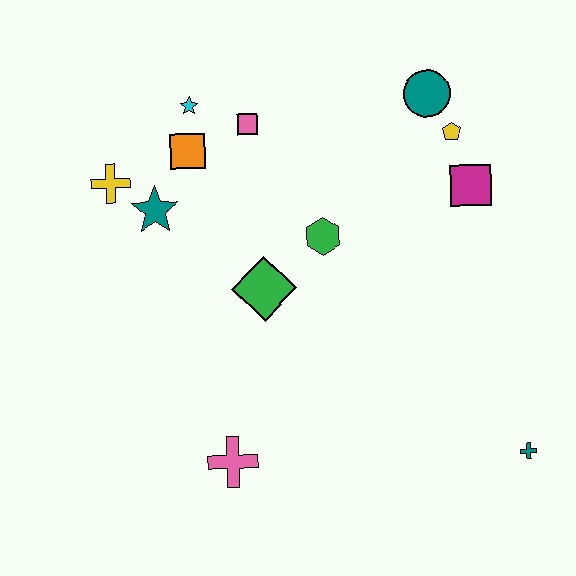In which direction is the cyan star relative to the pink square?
The cyan star is to the left of the pink square.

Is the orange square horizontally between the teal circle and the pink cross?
No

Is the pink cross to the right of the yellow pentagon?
No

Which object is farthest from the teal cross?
The yellow cross is farthest from the teal cross.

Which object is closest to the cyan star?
The orange square is closest to the cyan star.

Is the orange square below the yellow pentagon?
Yes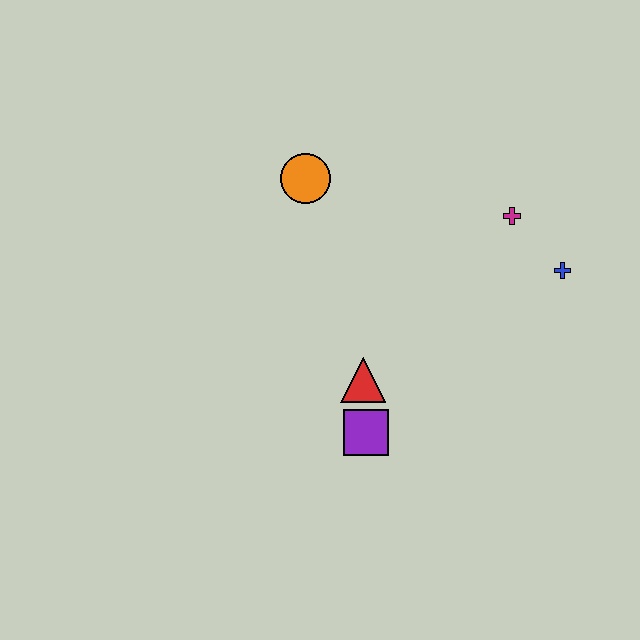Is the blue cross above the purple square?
Yes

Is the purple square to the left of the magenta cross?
Yes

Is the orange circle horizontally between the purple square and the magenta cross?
No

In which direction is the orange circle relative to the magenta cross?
The orange circle is to the left of the magenta cross.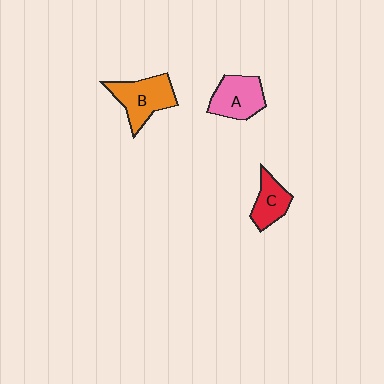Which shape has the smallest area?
Shape C (red).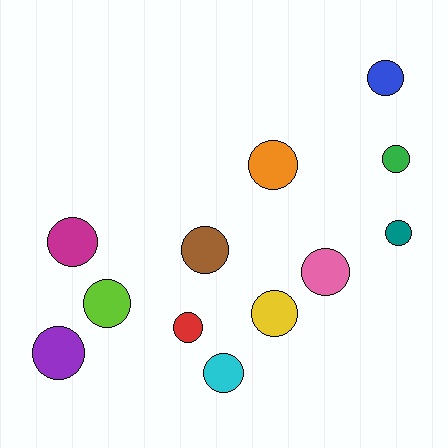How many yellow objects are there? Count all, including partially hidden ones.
There is 1 yellow object.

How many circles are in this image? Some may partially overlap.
There are 12 circles.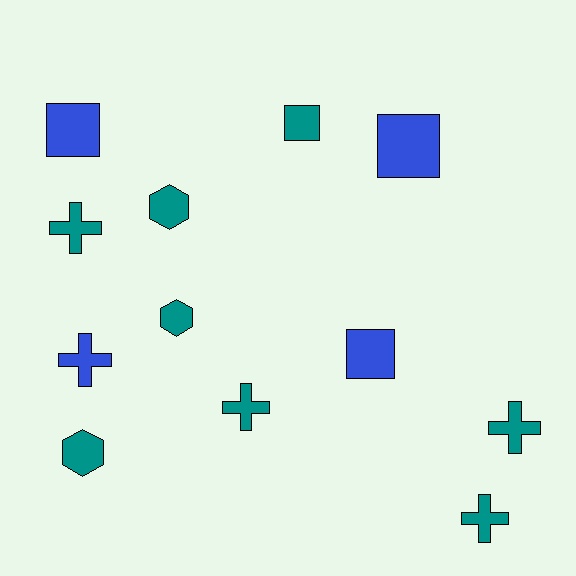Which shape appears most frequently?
Cross, with 5 objects.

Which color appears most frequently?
Teal, with 8 objects.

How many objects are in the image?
There are 12 objects.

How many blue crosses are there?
There is 1 blue cross.